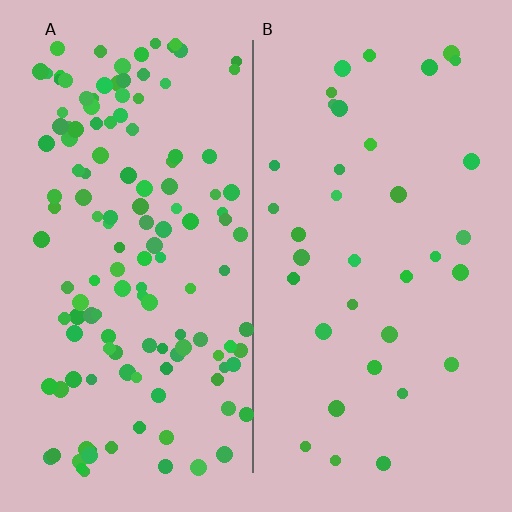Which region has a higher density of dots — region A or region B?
A (the left).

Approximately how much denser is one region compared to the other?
Approximately 3.8× — region A over region B.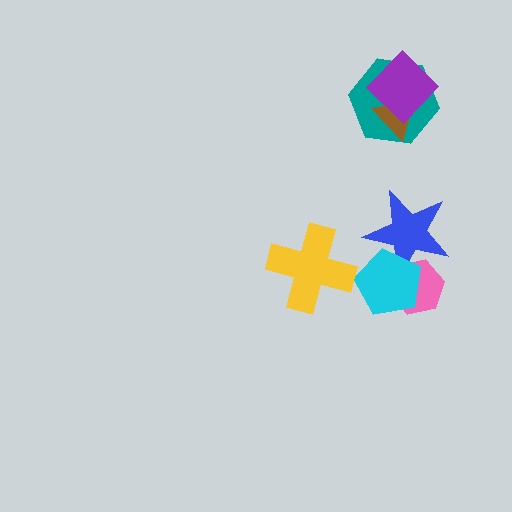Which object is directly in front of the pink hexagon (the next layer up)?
The blue star is directly in front of the pink hexagon.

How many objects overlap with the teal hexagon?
2 objects overlap with the teal hexagon.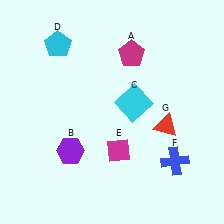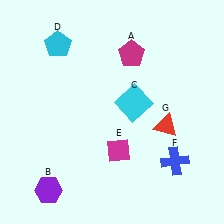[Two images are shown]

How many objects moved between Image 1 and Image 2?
1 object moved between the two images.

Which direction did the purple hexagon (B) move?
The purple hexagon (B) moved down.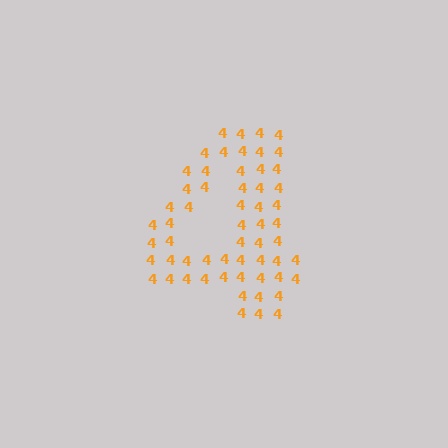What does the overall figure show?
The overall figure shows the digit 4.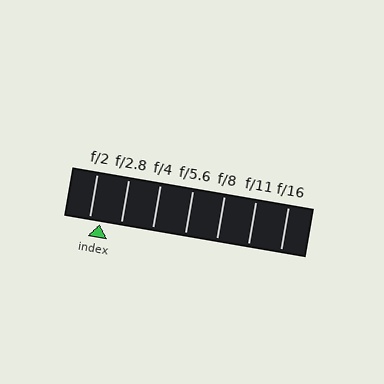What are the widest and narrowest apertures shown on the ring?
The widest aperture shown is f/2 and the narrowest is f/16.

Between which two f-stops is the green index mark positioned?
The index mark is between f/2 and f/2.8.